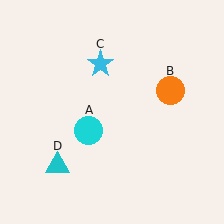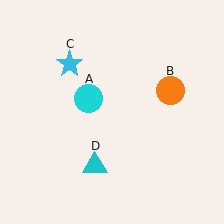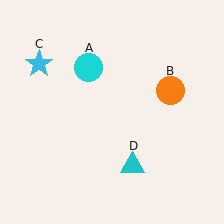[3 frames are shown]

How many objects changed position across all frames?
3 objects changed position: cyan circle (object A), cyan star (object C), cyan triangle (object D).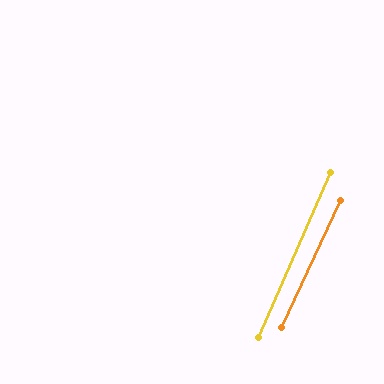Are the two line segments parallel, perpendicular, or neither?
Parallel — their directions differ by only 1.5°.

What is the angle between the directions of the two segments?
Approximately 2 degrees.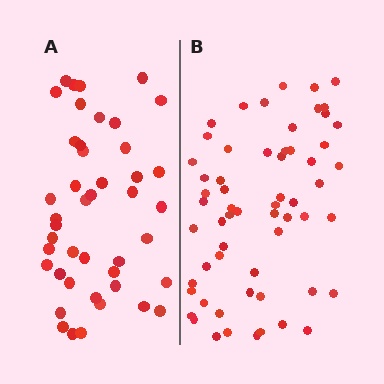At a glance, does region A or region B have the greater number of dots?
Region B (the right region) has more dots.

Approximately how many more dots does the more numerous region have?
Region B has approximately 15 more dots than region A.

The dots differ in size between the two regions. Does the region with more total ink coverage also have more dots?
No. Region A has more total ink coverage because its dots are larger, but region B actually contains more individual dots. Total area can be misleading — the number of items is what matters here.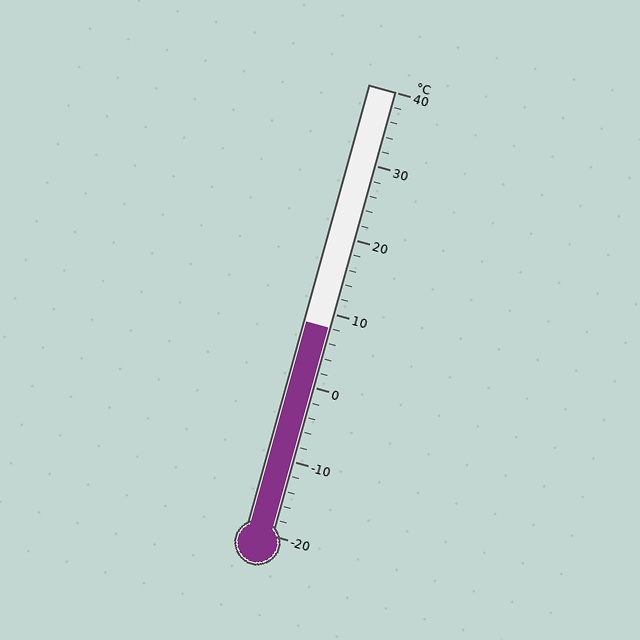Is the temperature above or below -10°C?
The temperature is above -10°C.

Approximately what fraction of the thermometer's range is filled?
The thermometer is filled to approximately 45% of its range.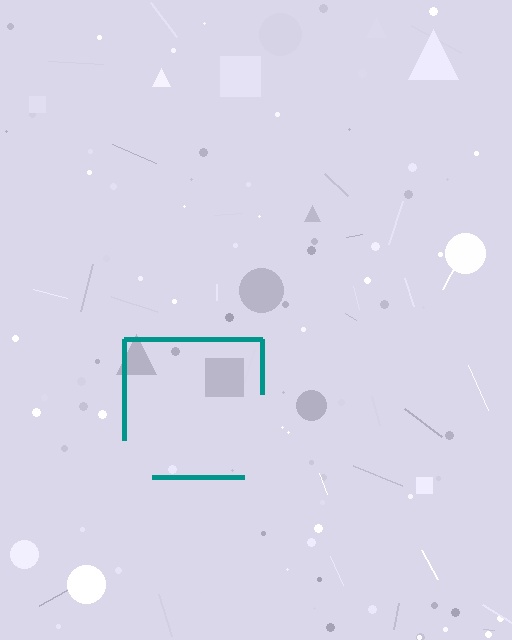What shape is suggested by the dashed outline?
The dashed outline suggests a square.